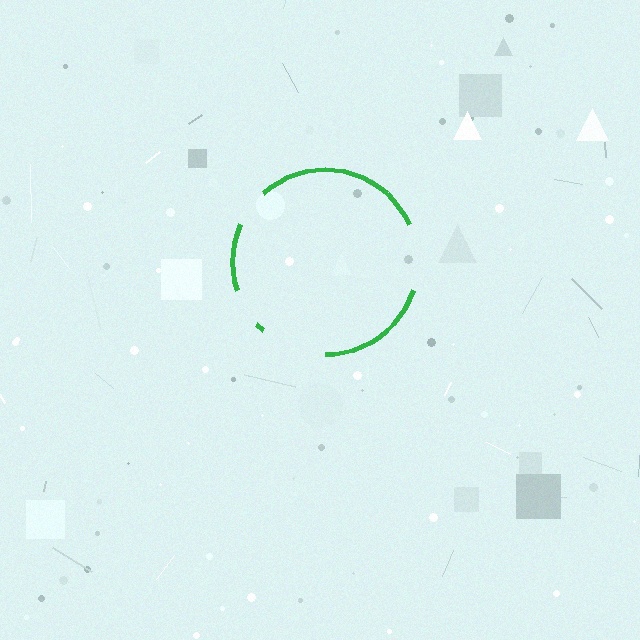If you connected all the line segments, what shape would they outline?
They would outline a circle.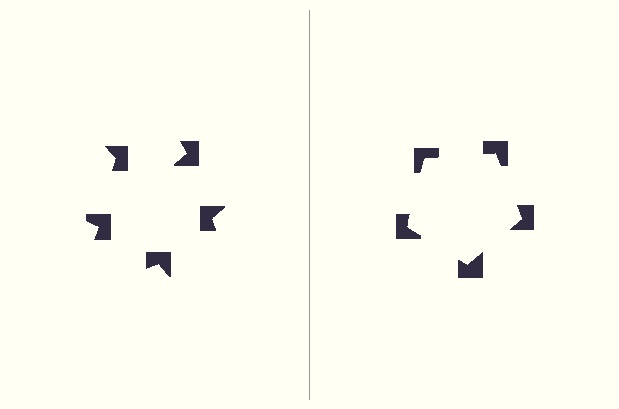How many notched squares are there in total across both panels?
10 — 5 on each side.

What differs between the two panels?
The notched squares are positioned identically on both sides; only the wedge orientations differ. On the right they align to a pentagon; on the left they are misaligned.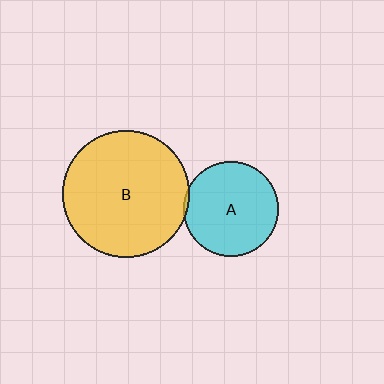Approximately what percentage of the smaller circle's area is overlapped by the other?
Approximately 5%.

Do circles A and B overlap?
Yes.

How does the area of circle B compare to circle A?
Approximately 1.8 times.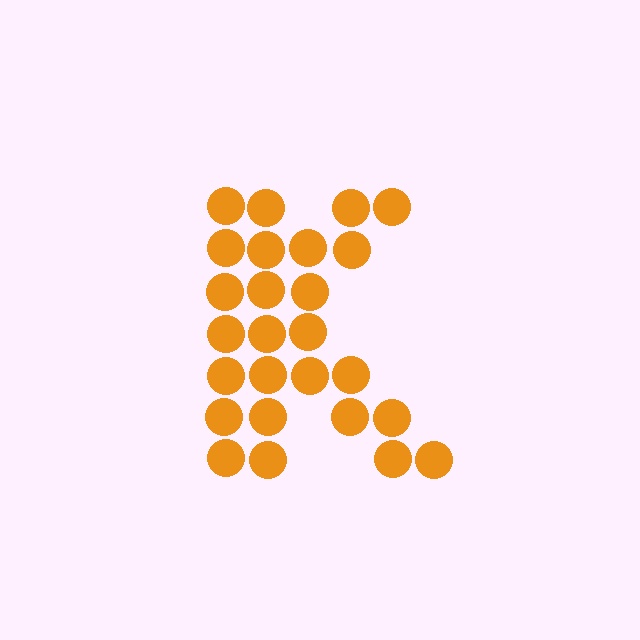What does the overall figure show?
The overall figure shows the letter K.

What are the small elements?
The small elements are circles.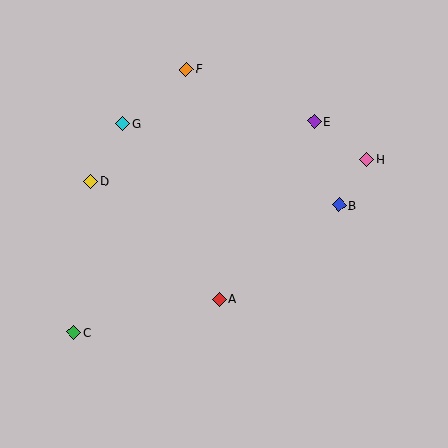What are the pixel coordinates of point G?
Point G is at (122, 124).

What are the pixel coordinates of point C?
Point C is at (74, 333).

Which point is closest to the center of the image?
Point A at (219, 299) is closest to the center.